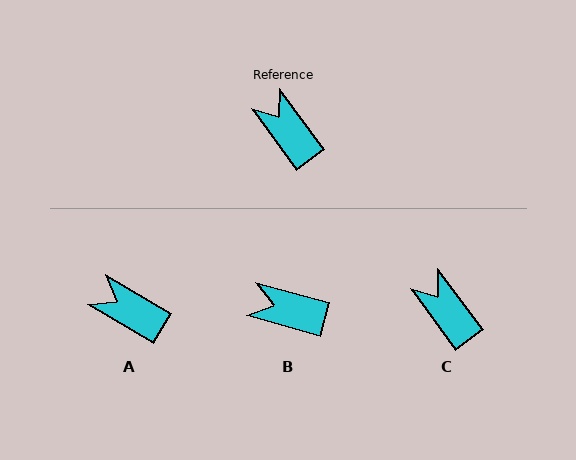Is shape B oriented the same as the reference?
No, it is off by about 38 degrees.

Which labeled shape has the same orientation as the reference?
C.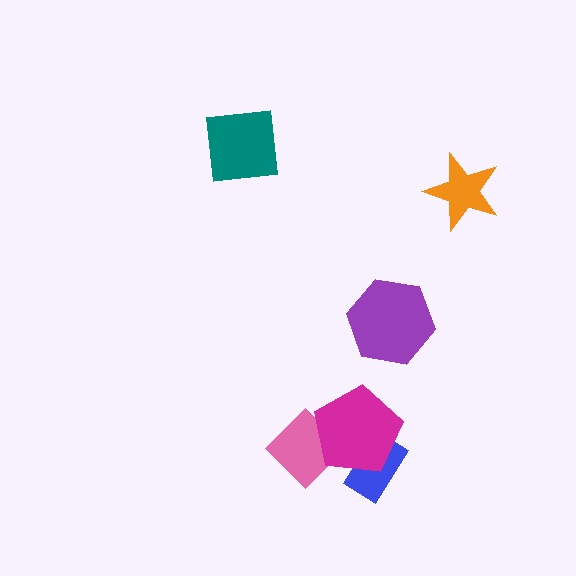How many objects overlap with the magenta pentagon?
2 objects overlap with the magenta pentagon.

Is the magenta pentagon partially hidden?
No, no other shape covers it.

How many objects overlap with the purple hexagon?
0 objects overlap with the purple hexagon.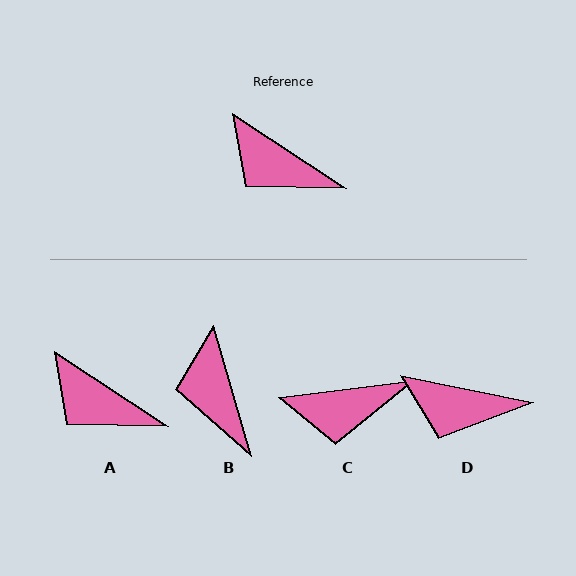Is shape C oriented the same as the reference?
No, it is off by about 40 degrees.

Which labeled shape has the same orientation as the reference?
A.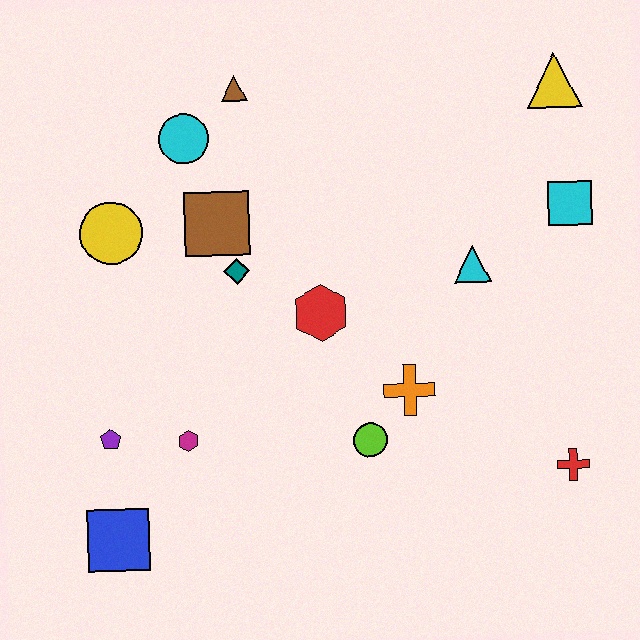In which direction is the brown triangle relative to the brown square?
The brown triangle is above the brown square.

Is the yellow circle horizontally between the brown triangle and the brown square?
No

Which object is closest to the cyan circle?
The brown triangle is closest to the cyan circle.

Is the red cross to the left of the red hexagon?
No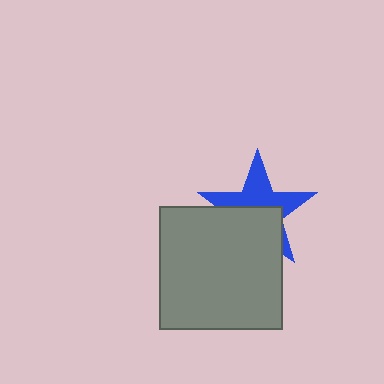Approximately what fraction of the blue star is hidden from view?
Roughly 49% of the blue star is hidden behind the gray square.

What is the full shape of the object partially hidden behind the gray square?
The partially hidden object is a blue star.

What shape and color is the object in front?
The object in front is a gray square.